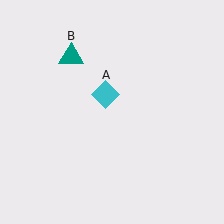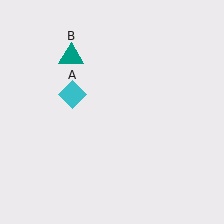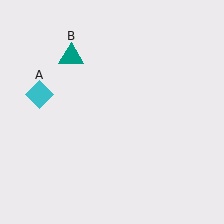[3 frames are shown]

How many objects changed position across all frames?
1 object changed position: cyan diamond (object A).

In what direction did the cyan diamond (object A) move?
The cyan diamond (object A) moved left.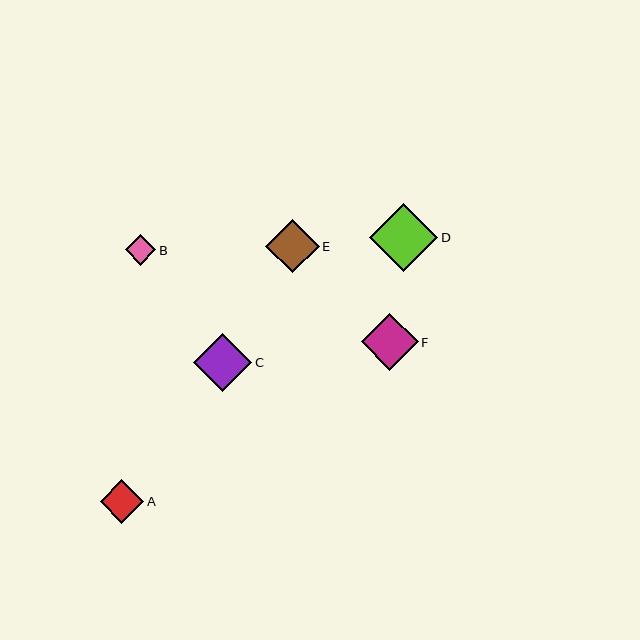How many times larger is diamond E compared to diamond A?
Diamond E is approximately 1.2 times the size of diamond A.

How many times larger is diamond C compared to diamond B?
Diamond C is approximately 1.9 times the size of diamond B.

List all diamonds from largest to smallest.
From largest to smallest: D, C, F, E, A, B.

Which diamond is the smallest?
Diamond B is the smallest with a size of approximately 31 pixels.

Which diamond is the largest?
Diamond D is the largest with a size of approximately 68 pixels.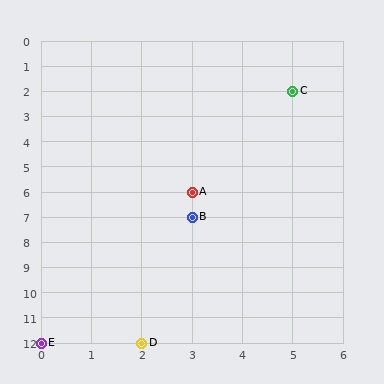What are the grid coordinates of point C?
Point C is at grid coordinates (5, 2).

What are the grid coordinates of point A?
Point A is at grid coordinates (3, 6).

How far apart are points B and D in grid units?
Points B and D are 1 column and 5 rows apart (about 5.1 grid units diagonally).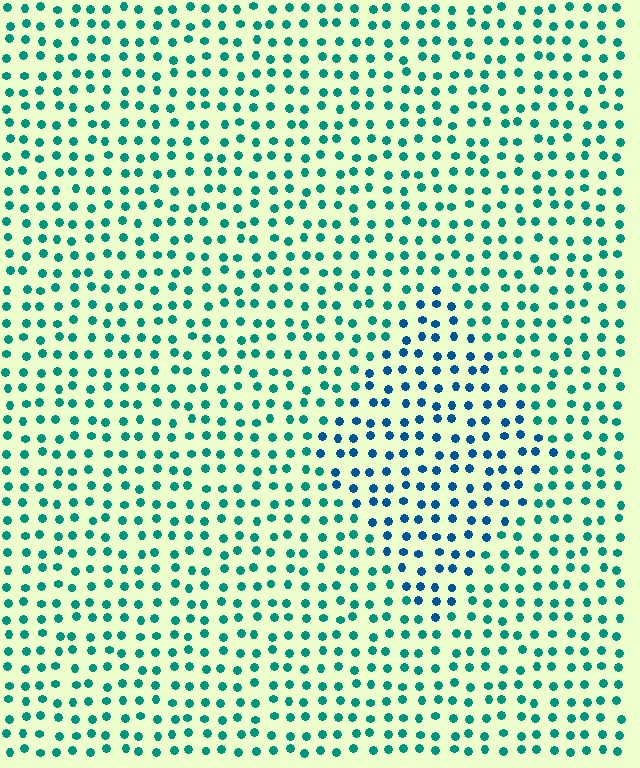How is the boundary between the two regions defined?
The boundary is defined purely by a slight shift in hue (about 36 degrees). Spacing, size, and orientation are identical on both sides.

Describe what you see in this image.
The image is filled with small teal elements in a uniform arrangement. A diamond-shaped region is visible where the elements are tinted to a slightly different hue, forming a subtle color boundary.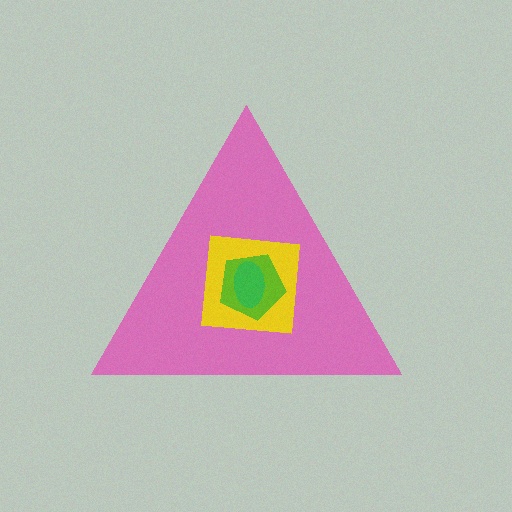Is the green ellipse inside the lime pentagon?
Yes.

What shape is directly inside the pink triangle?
The yellow square.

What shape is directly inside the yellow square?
The lime pentagon.